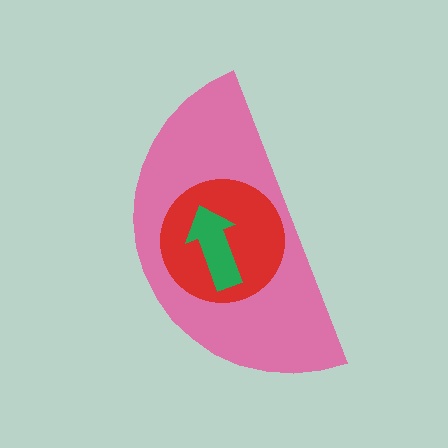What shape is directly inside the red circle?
The green arrow.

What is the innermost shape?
The green arrow.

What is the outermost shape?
The pink semicircle.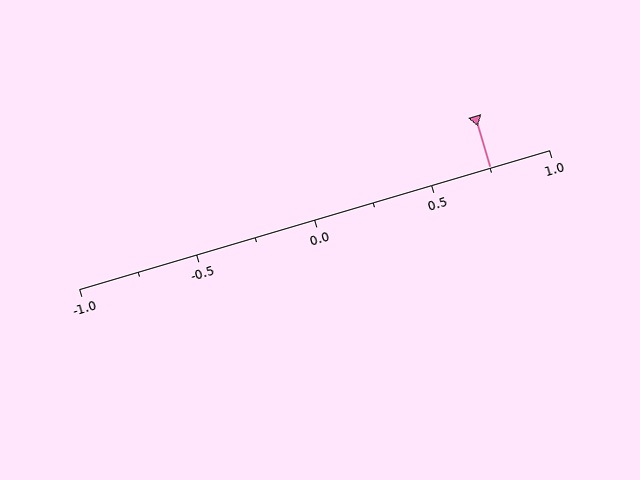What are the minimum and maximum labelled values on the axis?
The axis runs from -1.0 to 1.0.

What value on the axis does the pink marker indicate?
The marker indicates approximately 0.75.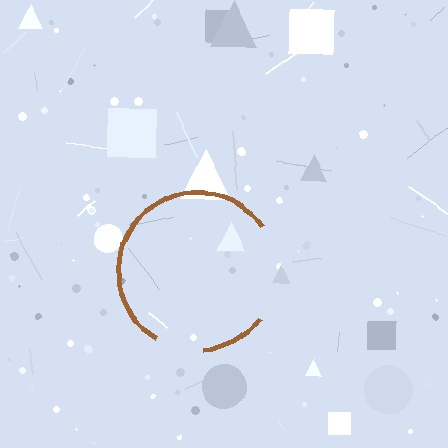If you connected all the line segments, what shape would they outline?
They would outline a circle.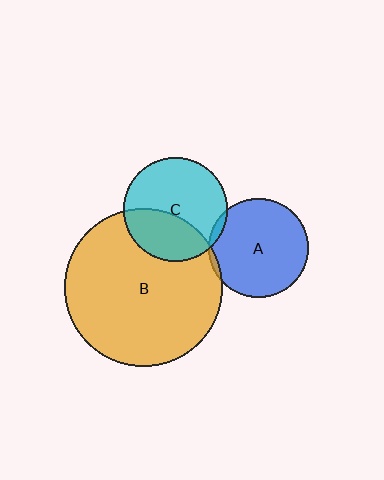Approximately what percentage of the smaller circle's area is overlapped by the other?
Approximately 5%.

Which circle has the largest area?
Circle B (orange).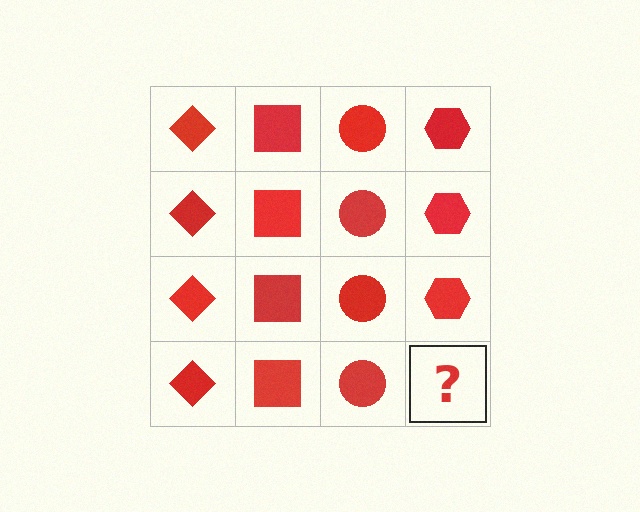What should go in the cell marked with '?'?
The missing cell should contain a red hexagon.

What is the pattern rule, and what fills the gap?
The rule is that each column has a consistent shape. The gap should be filled with a red hexagon.